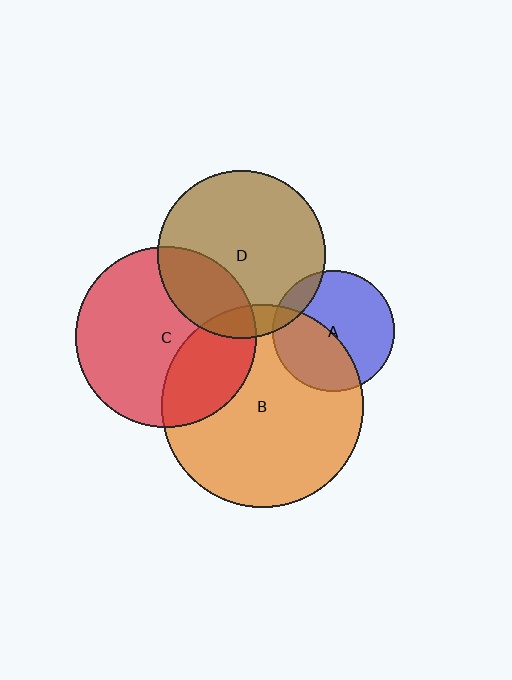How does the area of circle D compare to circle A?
Approximately 1.9 times.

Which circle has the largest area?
Circle B (orange).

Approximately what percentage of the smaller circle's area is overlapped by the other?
Approximately 30%.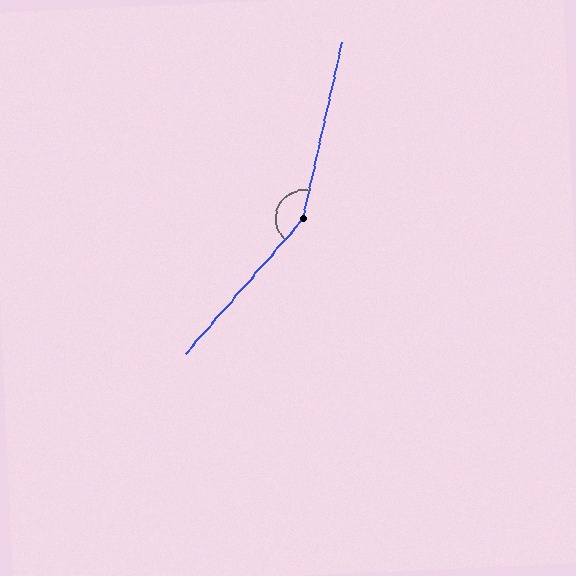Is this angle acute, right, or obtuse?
It is obtuse.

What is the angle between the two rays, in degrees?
Approximately 151 degrees.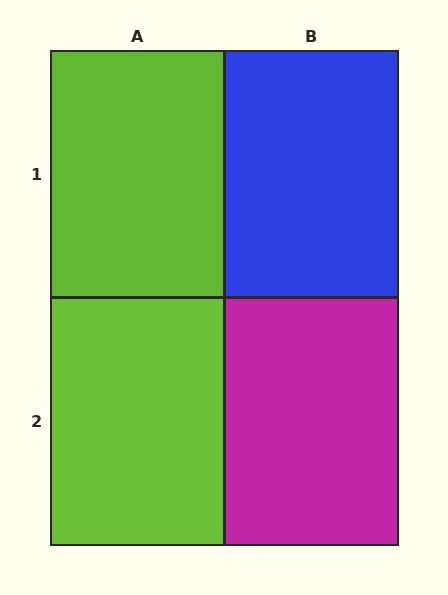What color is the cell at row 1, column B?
Blue.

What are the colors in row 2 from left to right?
Lime, magenta.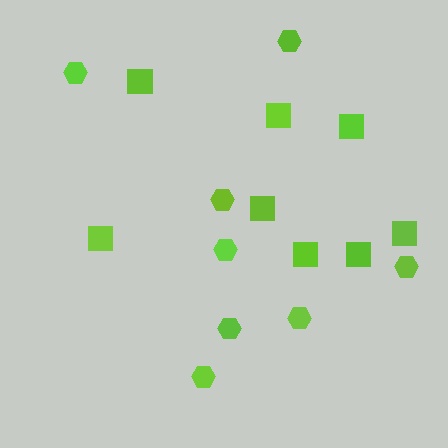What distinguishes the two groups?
There are 2 groups: one group of hexagons (8) and one group of squares (8).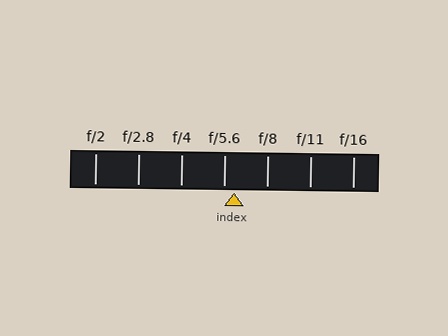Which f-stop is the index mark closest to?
The index mark is closest to f/5.6.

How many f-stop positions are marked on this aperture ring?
There are 7 f-stop positions marked.